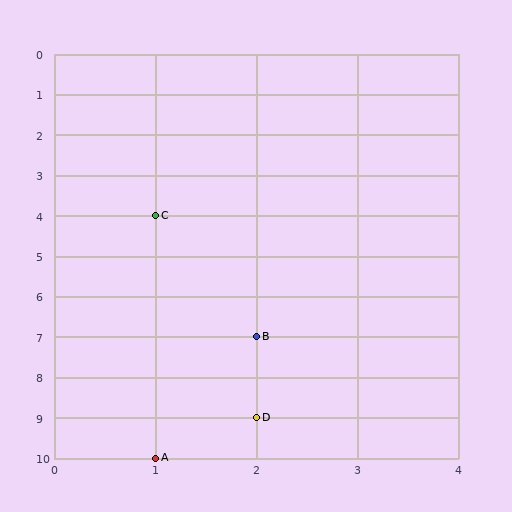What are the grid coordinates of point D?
Point D is at grid coordinates (2, 9).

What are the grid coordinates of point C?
Point C is at grid coordinates (1, 4).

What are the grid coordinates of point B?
Point B is at grid coordinates (2, 7).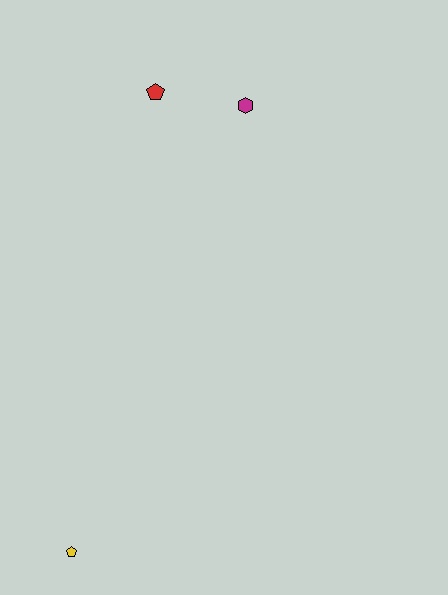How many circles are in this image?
There are no circles.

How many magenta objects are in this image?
There is 1 magenta object.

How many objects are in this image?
There are 3 objects.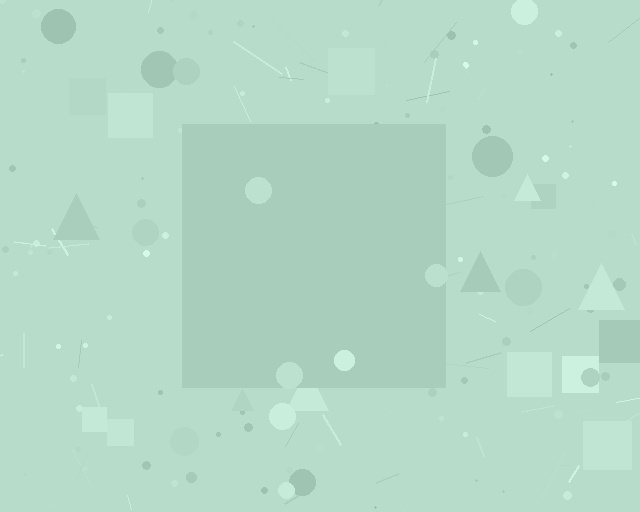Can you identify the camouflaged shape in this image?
The camouflaged shape is a square.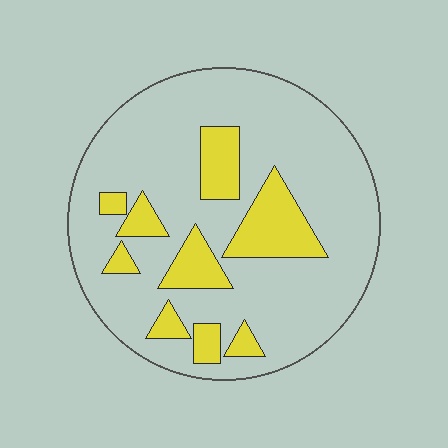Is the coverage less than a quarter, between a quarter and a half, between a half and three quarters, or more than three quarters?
Less than a quarter.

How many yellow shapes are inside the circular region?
9.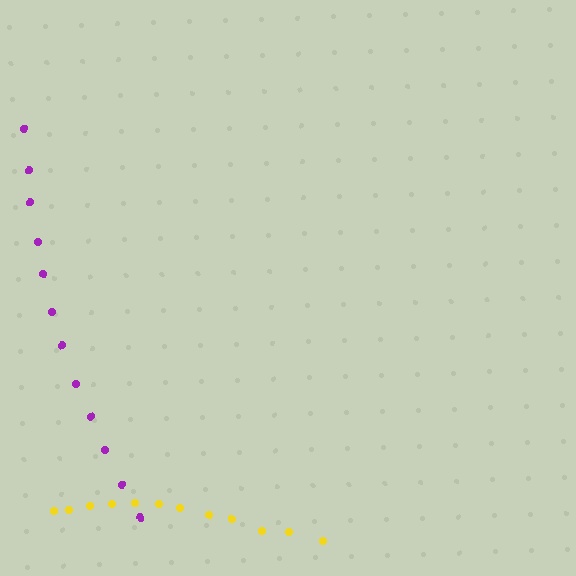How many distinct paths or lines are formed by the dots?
There are 2 distinct paths.